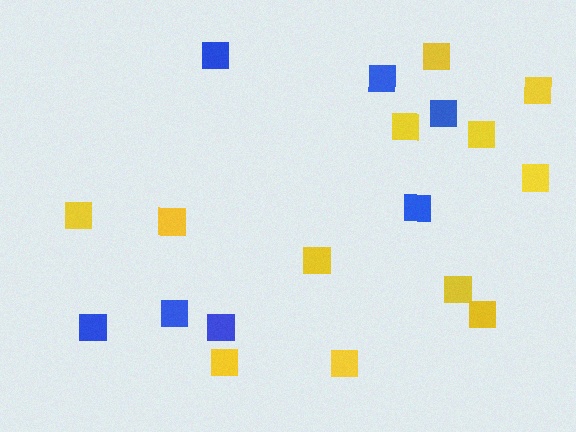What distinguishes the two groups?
There are 2 groups: one group of blue squares (7) and one group of yellow squares (12).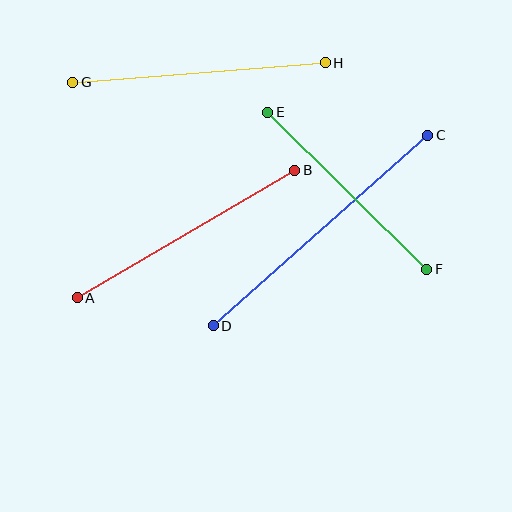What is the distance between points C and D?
The distance is approximately 287 pixels.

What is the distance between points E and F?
The distance is approximately 224 pixels.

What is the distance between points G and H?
The distance is approximately 253 pixels.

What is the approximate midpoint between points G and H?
The midpoint is at approximately (199, 73) pixels.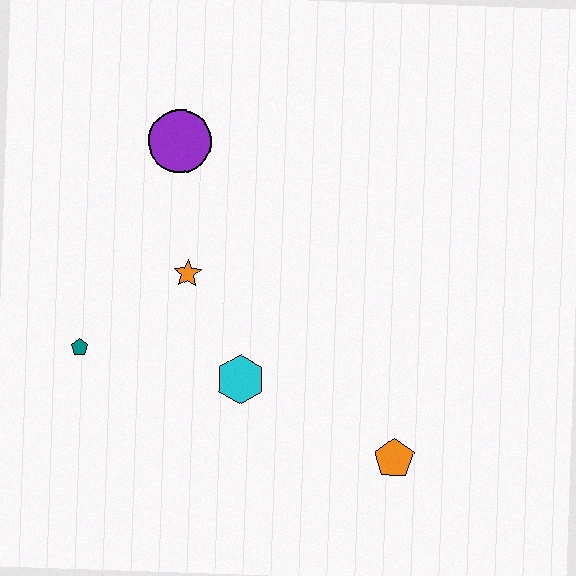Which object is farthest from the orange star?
The orange pentagon is farthest from the orange star.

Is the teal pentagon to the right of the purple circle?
No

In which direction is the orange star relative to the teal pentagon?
The orange star is to the right of the teal pentagon.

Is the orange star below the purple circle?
Yes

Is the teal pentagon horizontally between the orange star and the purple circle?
No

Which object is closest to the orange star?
The cyan hexagon is closest to the orange star.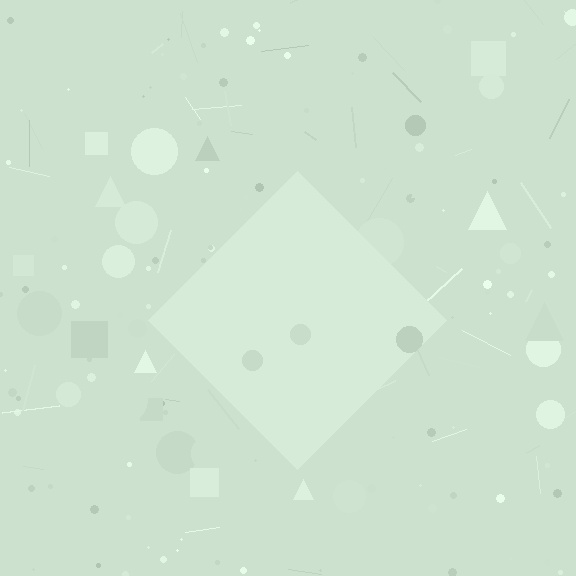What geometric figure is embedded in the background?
A diamond is embedded in the background.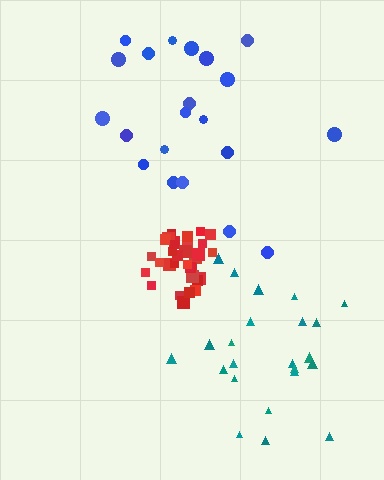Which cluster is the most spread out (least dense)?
Blue.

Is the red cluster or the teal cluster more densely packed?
Red.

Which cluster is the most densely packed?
Red.